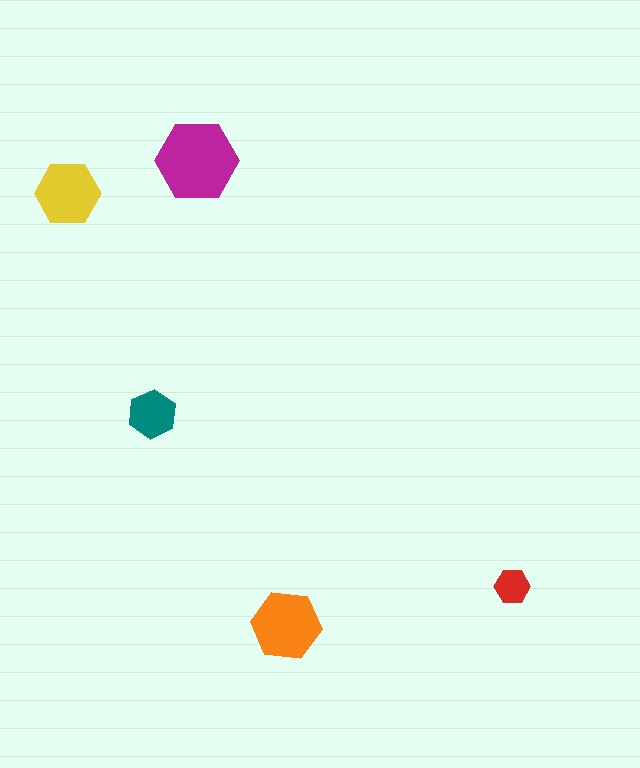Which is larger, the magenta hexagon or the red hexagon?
The magenta one.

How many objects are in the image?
There are 5 objects in the image.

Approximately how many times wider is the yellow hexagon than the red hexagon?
About 2 times wider.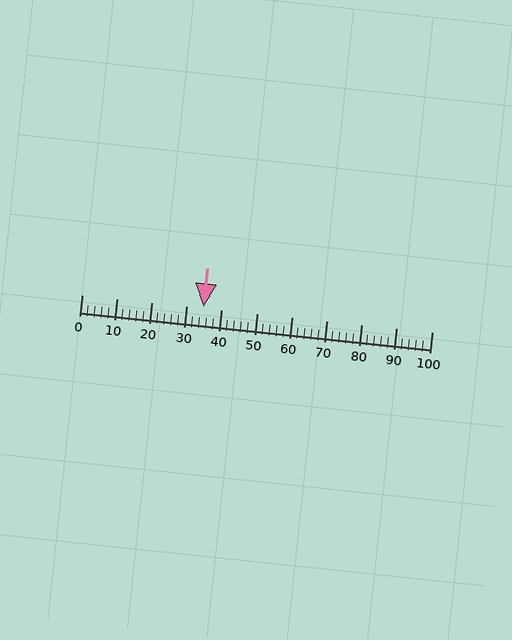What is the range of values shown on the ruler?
The ruler shows values from 0 to 100.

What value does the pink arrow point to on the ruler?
The pink arrow points to approximately 35.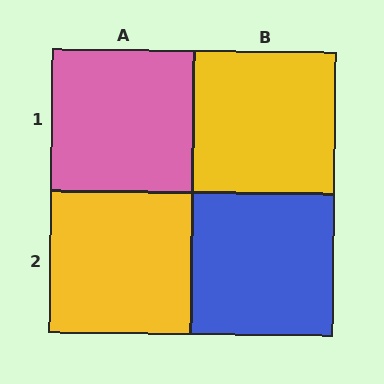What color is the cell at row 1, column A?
Pink.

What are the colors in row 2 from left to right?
Yellow, blue.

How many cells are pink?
1 cell is pink.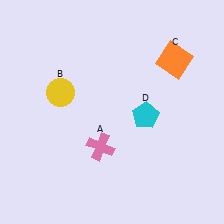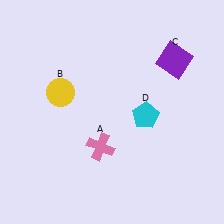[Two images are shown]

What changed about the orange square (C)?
In Image 1, C is orange. In Image 2, it changed to purple.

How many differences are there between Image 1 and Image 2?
There is 1 difference between the two images.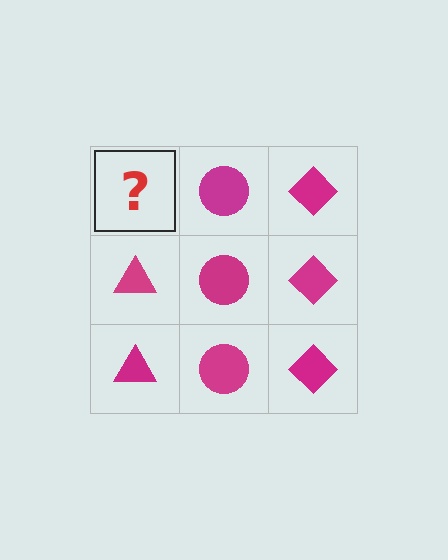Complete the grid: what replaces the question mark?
The question mark should be replaced with a magenta triangle.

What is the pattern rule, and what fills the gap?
The rule is that each column has a consistent shape. The gap should be filled with a magenta triangle.